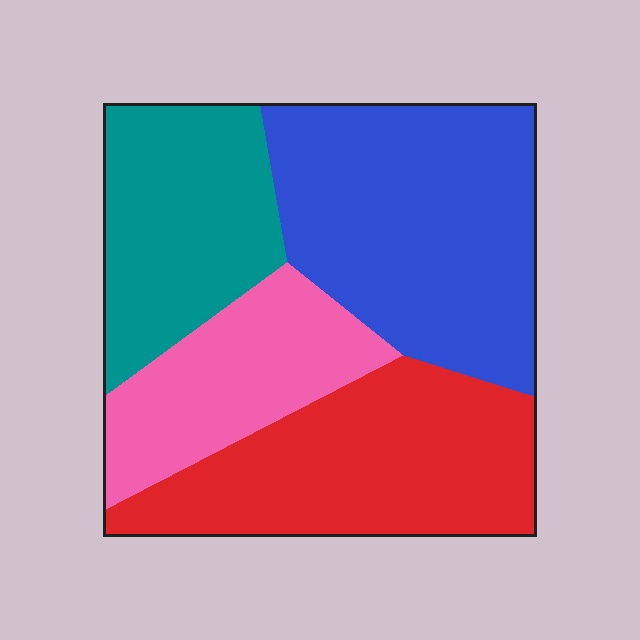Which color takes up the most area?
Blue, at roughly 35%.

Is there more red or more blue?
Blue.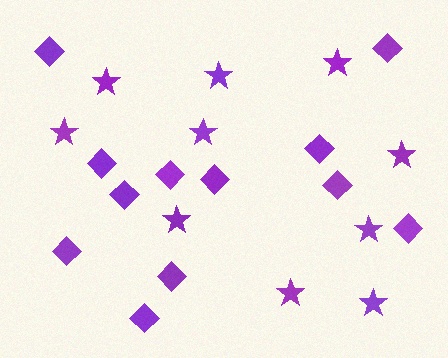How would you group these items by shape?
There are 2 groups: one group of diamonds (12) and one group of stars (10).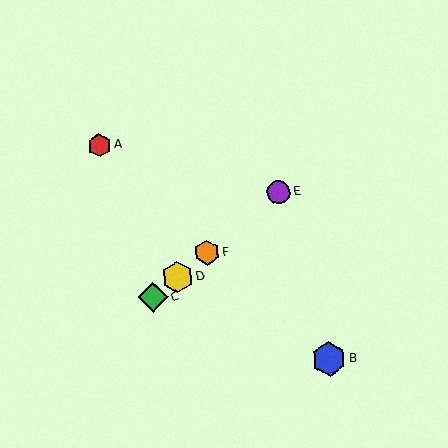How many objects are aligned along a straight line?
4 objects (C, D, E, F) are aligned along a straight line.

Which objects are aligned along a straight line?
Objects C, D, E, F are aligned along a straight line.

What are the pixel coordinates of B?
Object B is at (329, 359).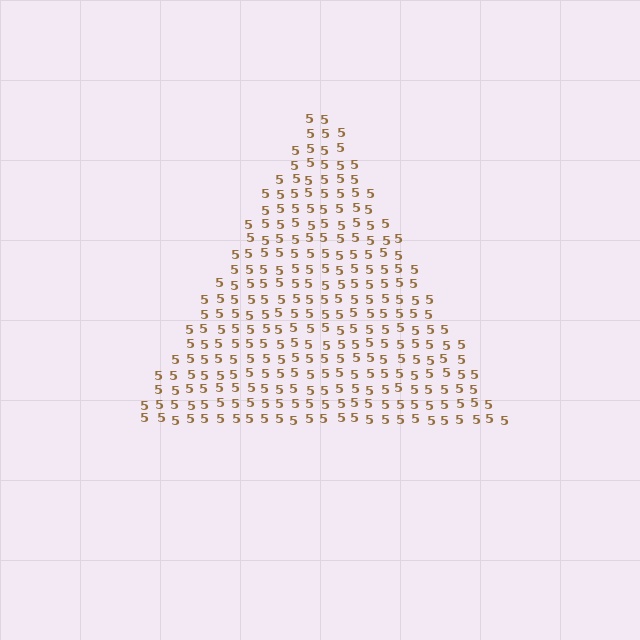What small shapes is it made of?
It is made of small digit 5's.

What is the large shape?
The large shape is a triangle.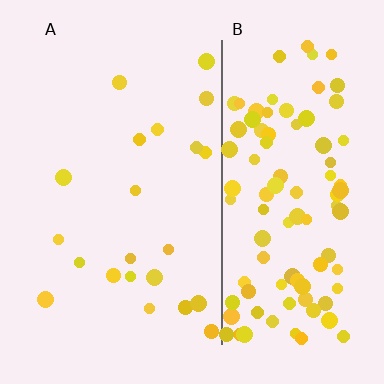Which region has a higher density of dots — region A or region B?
B (the right).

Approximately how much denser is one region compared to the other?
Approximately 4.9× — region B over region A.